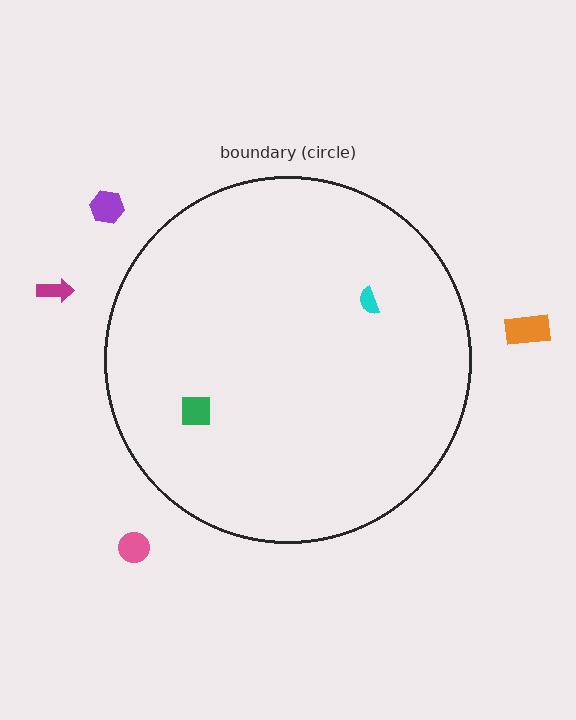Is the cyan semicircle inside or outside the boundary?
Inside.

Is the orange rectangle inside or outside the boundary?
Outside.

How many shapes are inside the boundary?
2 inside, 4 outside.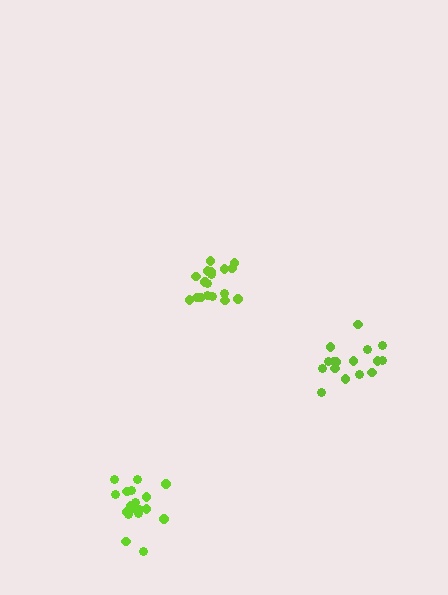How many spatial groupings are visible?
There are 3 spatial groupings.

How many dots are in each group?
Group 1: 18 dots, Group 2: 18 dots, Group 3: 16 dots (52 total).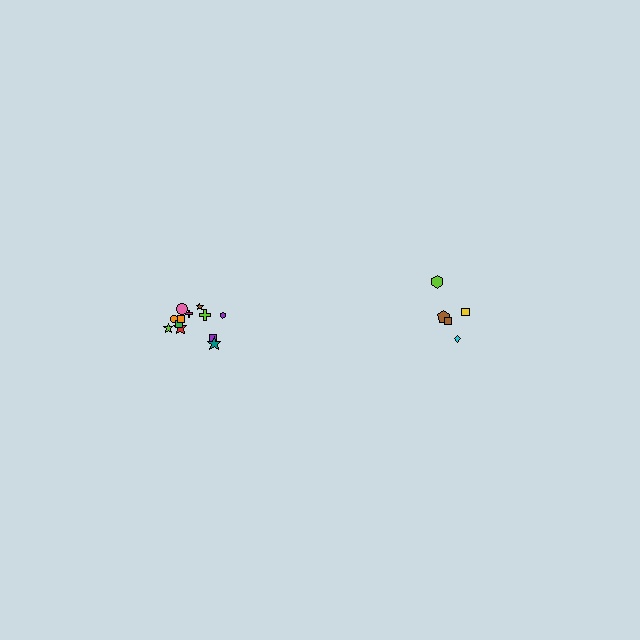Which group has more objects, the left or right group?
The left group.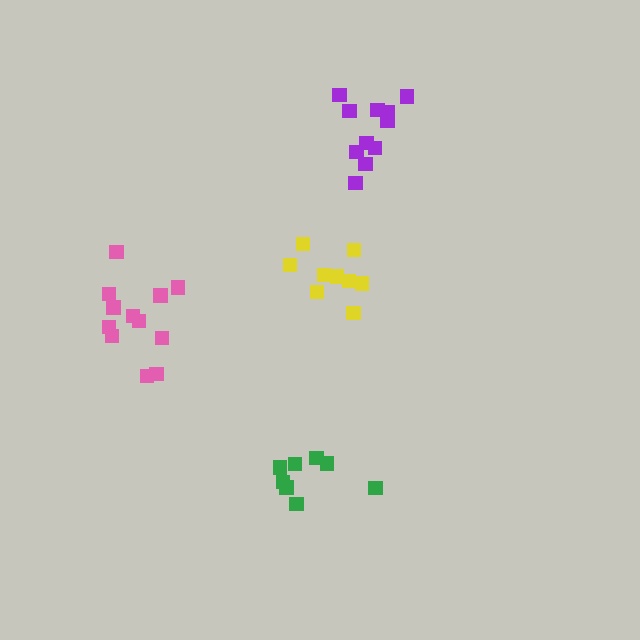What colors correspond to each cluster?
The clusters are colored: pink, purple, green, yellow.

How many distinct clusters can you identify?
There are 4 distinct clusters.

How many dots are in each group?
Group 1: 12 dots, Group 2: 11 dots, Group 3: 8 dots, Group 4: 9 dots (40 total).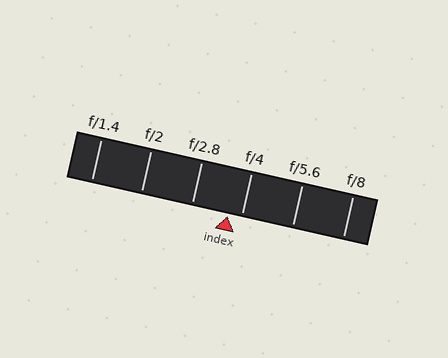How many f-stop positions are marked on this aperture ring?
There are 6 f-stop positions marked.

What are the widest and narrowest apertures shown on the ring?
The widest aperture shown is f/1.4 and the narrowest is f/8.